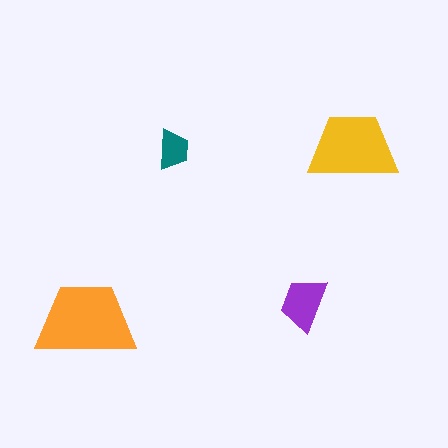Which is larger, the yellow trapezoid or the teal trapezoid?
The yellow one.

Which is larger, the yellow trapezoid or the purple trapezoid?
The yellow one.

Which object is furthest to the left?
The orange trapezoid is leftmost.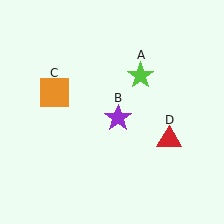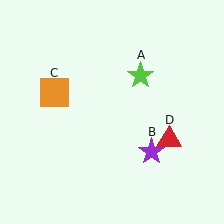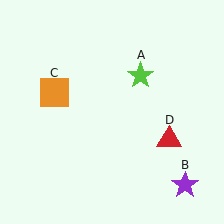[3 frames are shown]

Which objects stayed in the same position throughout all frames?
Lime star (object A) and orange square (object C) and red triangle (object D) remained stationary.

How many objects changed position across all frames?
1 object changed position: purple star (object B).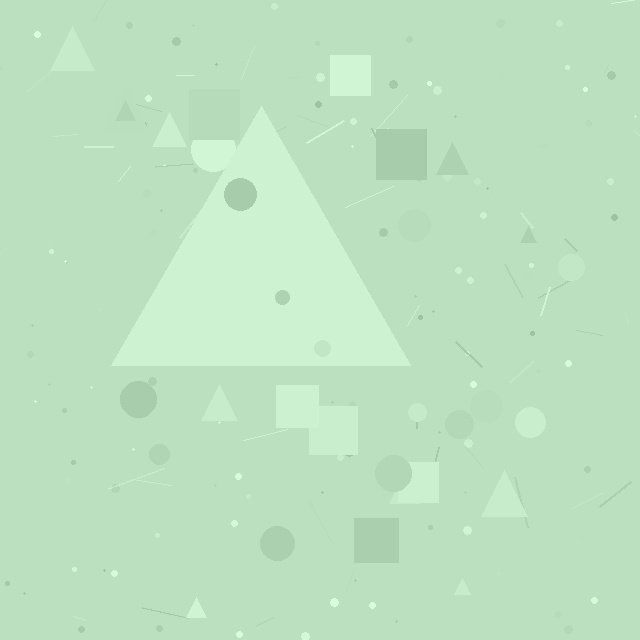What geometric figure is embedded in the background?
A triangle is embedded in the background.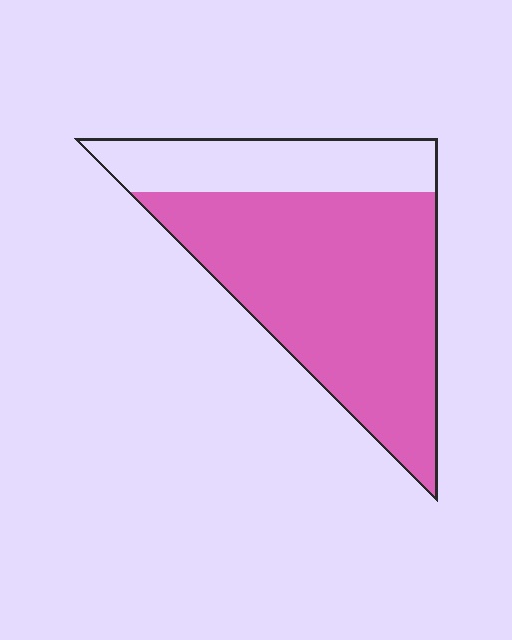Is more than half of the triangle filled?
Yes.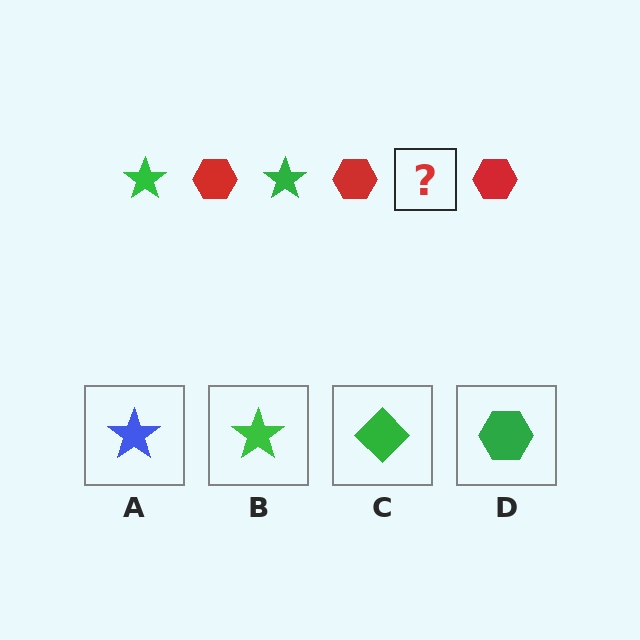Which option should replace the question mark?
Option B.